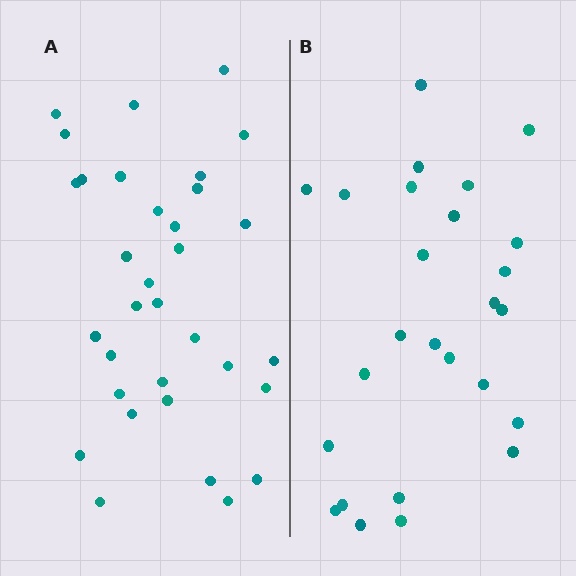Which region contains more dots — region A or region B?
Region A (the left region) has more dots.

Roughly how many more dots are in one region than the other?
Region A has roughly 8 or so more dots than region B.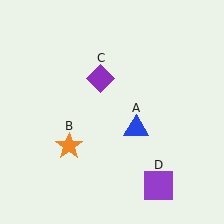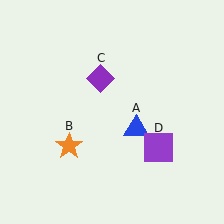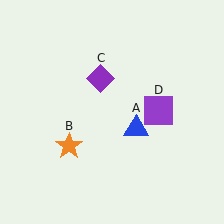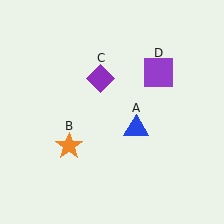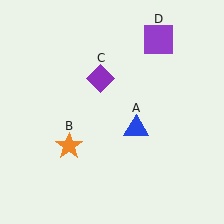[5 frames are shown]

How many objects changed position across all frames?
1 object changed position: purple square (object D).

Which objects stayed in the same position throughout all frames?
Blue triangle (object A) and orange star (object B) and purple diamond (object C) remained stationary.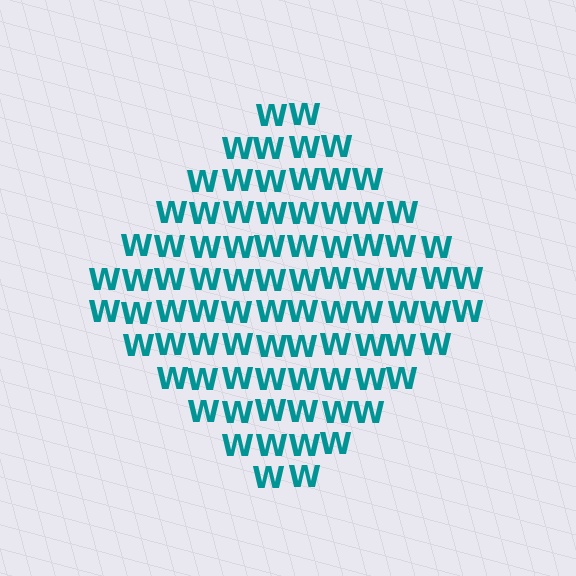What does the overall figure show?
The overall figure shows a diamond.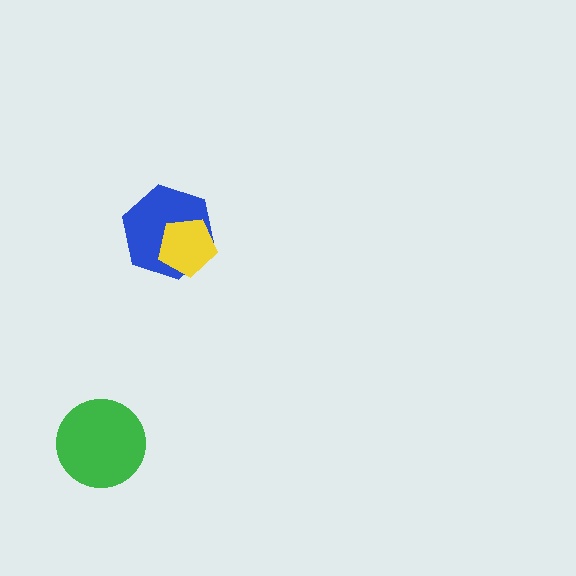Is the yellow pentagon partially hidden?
No, no other shape covers it.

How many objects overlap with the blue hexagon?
1 object overlaps with the blue hexagon.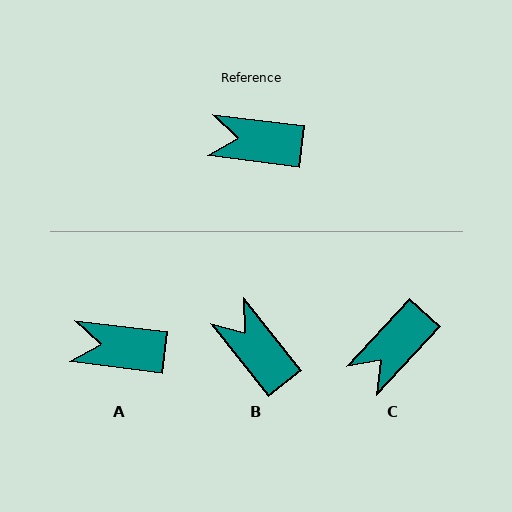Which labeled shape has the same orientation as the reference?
A.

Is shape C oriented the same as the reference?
No, it is off by about 54 degrees.